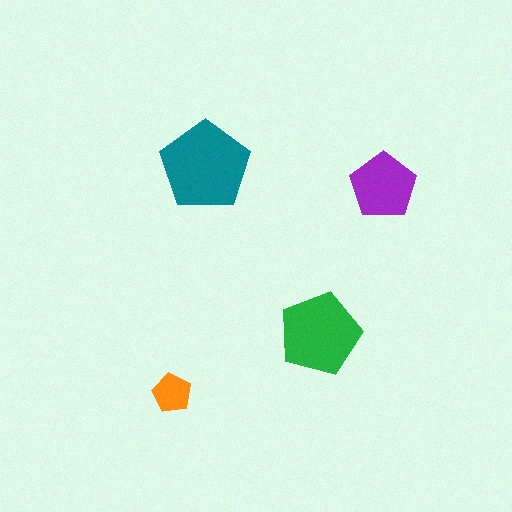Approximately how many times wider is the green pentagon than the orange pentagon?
About 2 times wider.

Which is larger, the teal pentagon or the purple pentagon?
The teal one.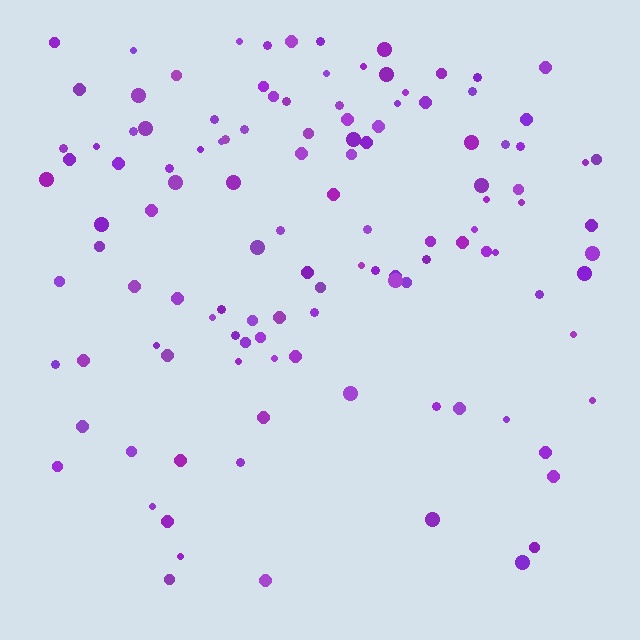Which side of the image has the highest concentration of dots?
The top.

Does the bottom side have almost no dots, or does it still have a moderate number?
Still a moderate number, just noticeably fewer than the top.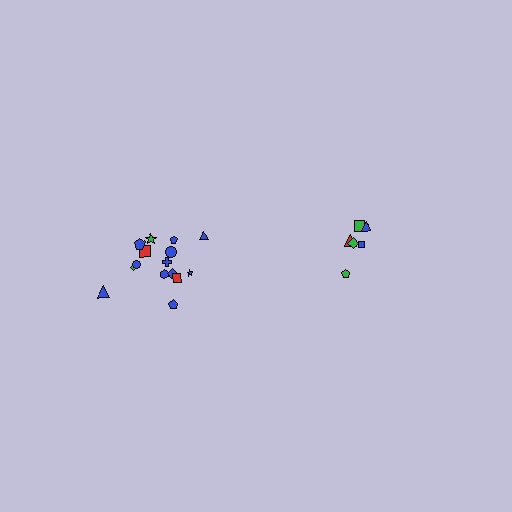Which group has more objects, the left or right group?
The left group.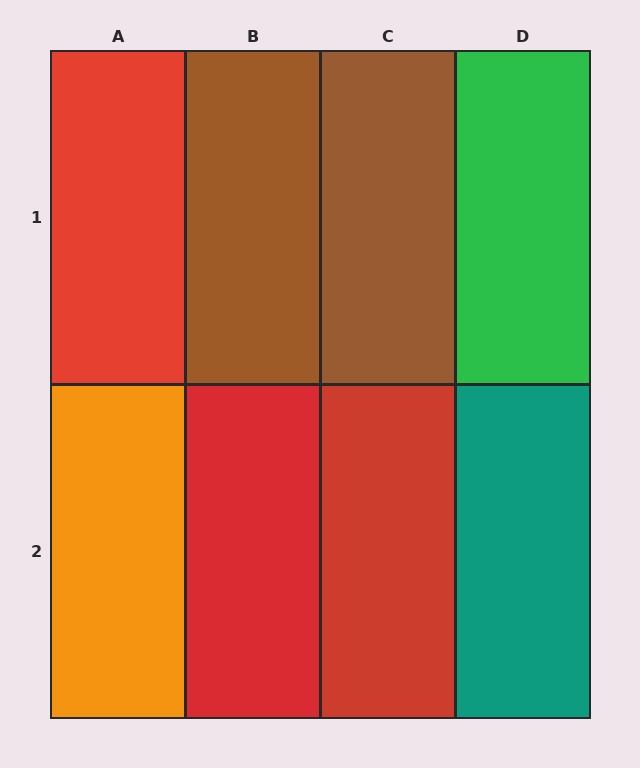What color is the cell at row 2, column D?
Teal.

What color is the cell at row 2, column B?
Red.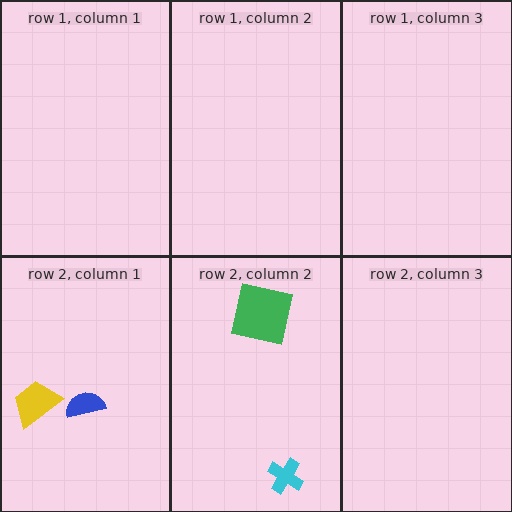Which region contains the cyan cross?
The row 2, column 2 region.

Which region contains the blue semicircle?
The row 2, column 1 region.